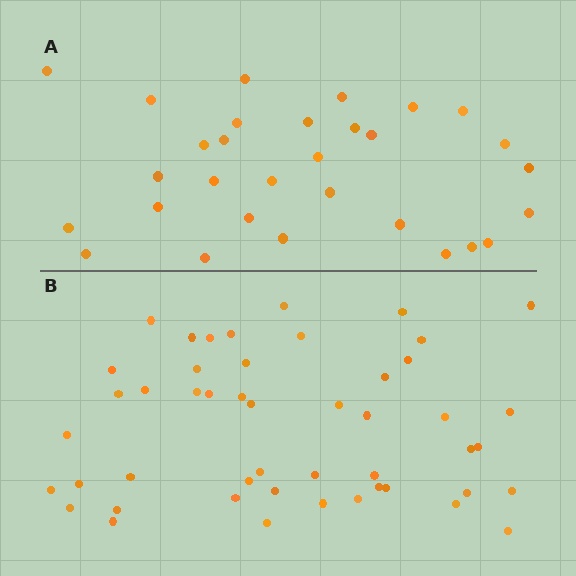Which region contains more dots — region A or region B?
Region B (the bottom region) has more dots.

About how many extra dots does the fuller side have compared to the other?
Region B has approximately 20 more dots than region A.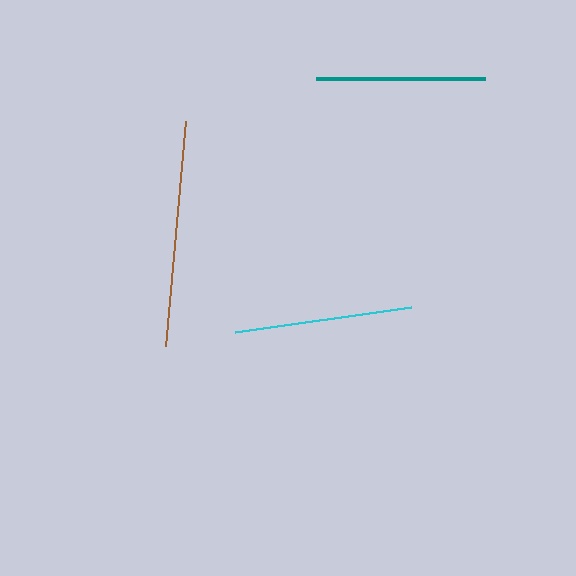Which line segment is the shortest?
The teal line is the shortest at approximately 169 pixels.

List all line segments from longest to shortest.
From longest to shortest: brown, cyan, teal.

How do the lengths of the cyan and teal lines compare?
The cyan and teal lines are approximately the same length.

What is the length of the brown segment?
The brown segment is approximately 226 pixels long.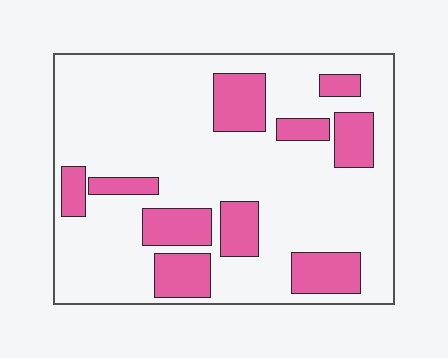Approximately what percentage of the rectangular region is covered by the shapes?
Approximately 25%.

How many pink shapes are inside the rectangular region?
10.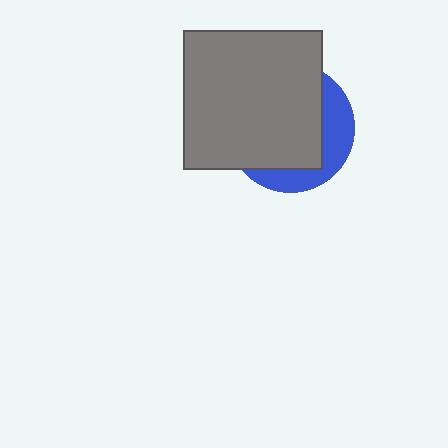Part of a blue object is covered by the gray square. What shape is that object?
It is a circle.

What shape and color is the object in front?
The object in front is a gray square.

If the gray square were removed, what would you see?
You would see the complete blue circle.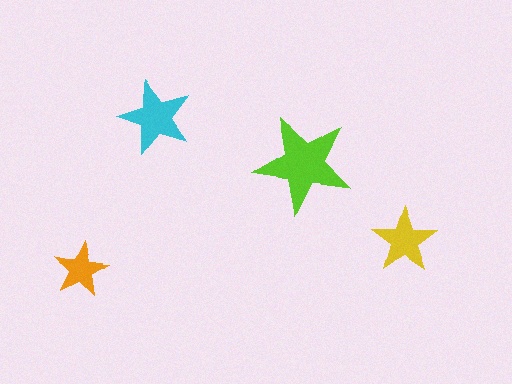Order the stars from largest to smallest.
the lime one, the cyan one, the yellow one, the orange one.